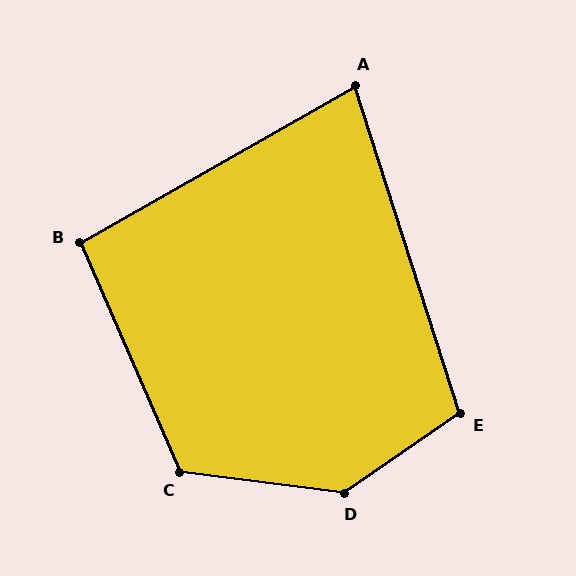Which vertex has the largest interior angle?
D, at approximately 138 degrees.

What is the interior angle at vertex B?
Approximately 96 degrees (obtuse).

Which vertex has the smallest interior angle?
A, at approximately 78 degrees.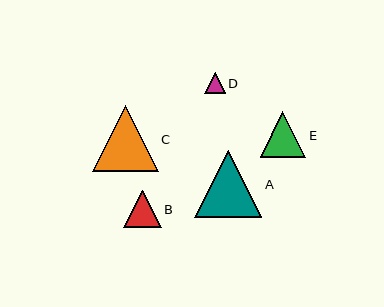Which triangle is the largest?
Triangle A is the largest with a size of approximately 67 pixels.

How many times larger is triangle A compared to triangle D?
Triangle A is approximately 3.3 times the size of triangle D.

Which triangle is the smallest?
Triangle D is the smallest with a size of approximately 20 pixels.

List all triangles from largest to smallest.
From largest to smallest: A, C, E, B, D.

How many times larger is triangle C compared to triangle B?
Triangle C is approximately 1.8 times the size of triangle B.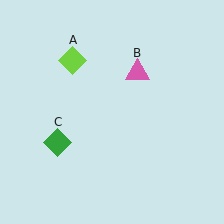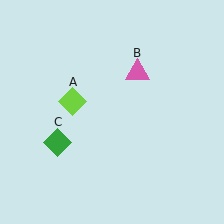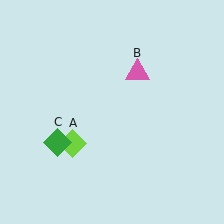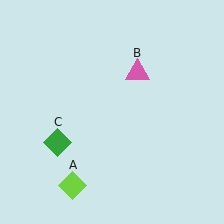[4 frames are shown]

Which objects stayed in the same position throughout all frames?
Pink triangle (object B) and green diamond (object C) remained stationary.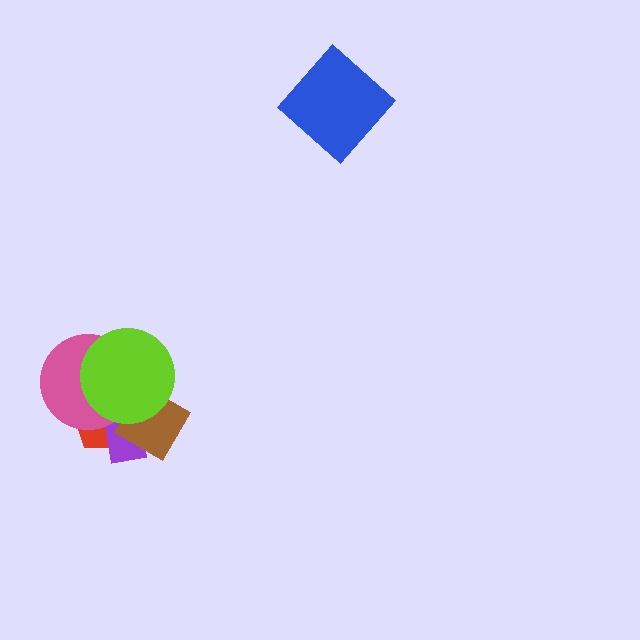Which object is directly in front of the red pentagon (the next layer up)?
The purple rectangle is directly in front of the red pentagon.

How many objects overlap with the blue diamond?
0 objects overlap with the blue diamond.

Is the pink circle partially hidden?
Yes, it is partially covered by another shape.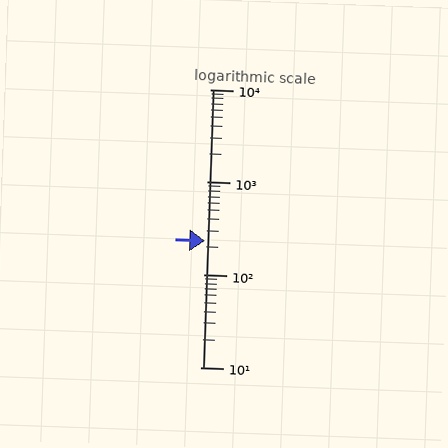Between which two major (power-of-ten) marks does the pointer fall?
The pointer is between 100 and 1000.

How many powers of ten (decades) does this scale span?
The scale spans 3 decades, from 10 to 10000.